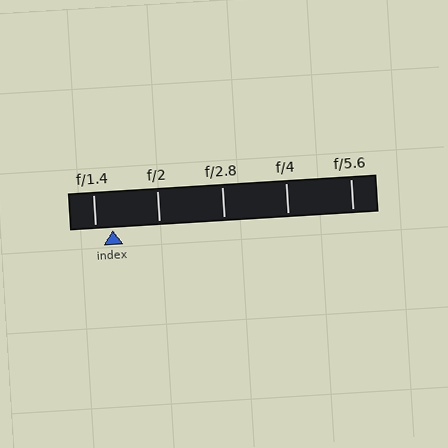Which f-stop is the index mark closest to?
The index mark is closest to f/1.4.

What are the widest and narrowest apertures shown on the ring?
The widest aperture shown is f/1.4 and the narrowest is f/5.6.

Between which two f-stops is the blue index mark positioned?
The index mark is between f/1.4 and f/2.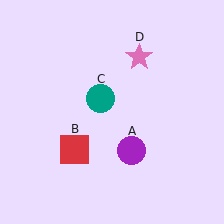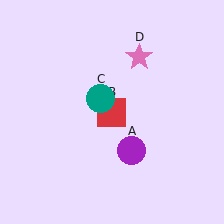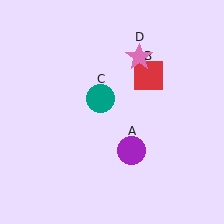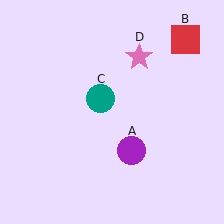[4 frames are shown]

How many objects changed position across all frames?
1 object changed position: red square (object B).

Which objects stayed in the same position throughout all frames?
Purple circle (object A) and teal circle (object C) and pink star (object D) remained stationary.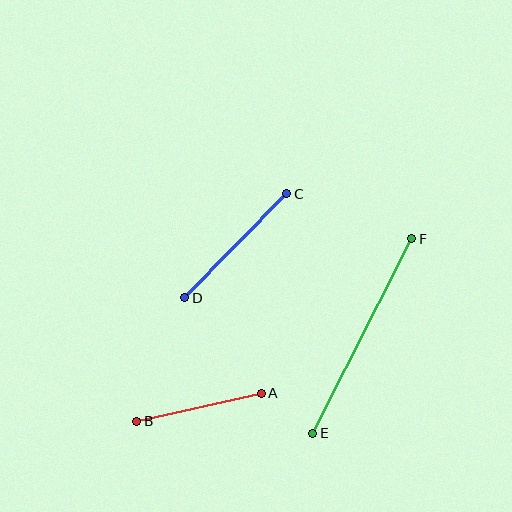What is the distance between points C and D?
The distance is approximately 145 pixels.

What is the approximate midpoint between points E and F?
The midpoint is at approximately (362, 336) pixels.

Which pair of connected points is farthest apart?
Points E and F are farthest apart.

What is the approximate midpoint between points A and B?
The midpoint is at approximately (199, 407) pixels.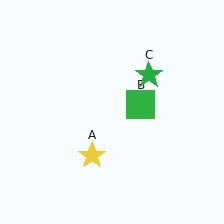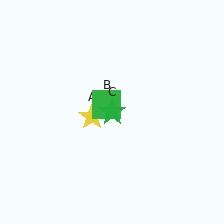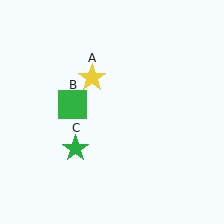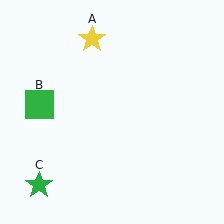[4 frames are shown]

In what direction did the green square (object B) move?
The green square (object B) moved left.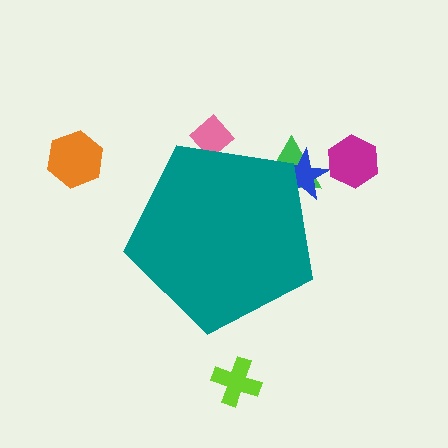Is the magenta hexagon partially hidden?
No, the magenta hexagon is fully visible.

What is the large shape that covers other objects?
A teal pentagon.